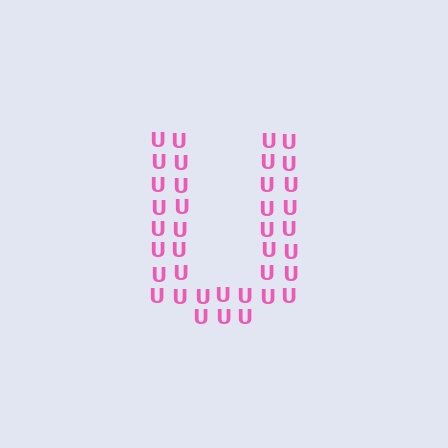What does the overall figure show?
The overall figure shows the letter U.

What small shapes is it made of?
It is made of small letter U's.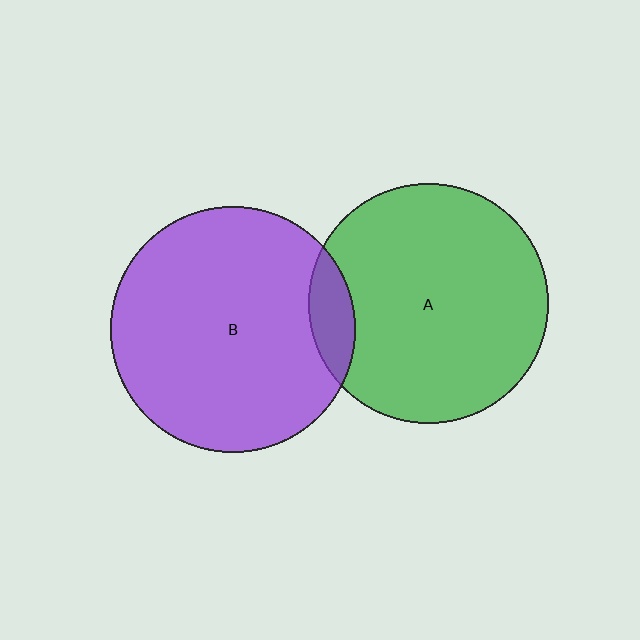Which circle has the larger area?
Circle B (purple).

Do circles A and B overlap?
Yes.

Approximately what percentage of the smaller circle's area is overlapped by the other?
Approximately 10%.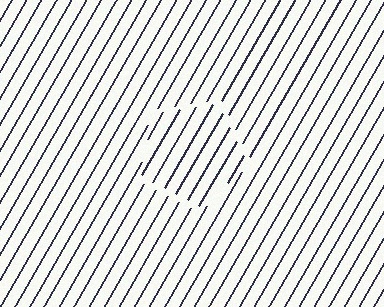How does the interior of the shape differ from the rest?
The interior of the shape contains the same grating, shifted by half a period — the contour is defined by the phase discontinuity where line-ends from the inner and outer gratings abut.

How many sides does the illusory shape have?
5 sides — the line-ends trace a pentagon.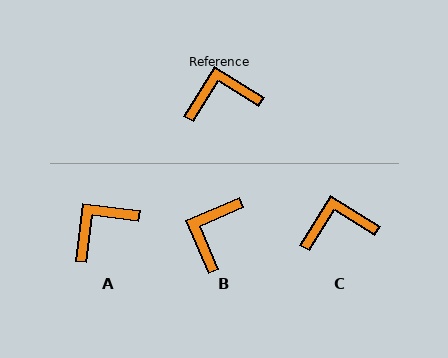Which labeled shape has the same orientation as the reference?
C.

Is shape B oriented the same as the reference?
No, it is off by about 55 degrees.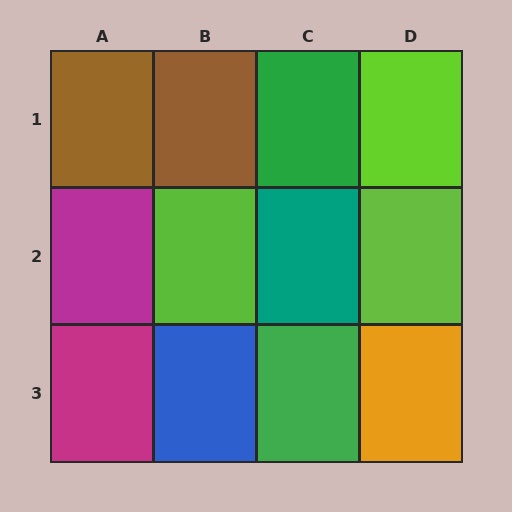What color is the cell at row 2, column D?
Lime.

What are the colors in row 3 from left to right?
Magenta, blue, green, orange.